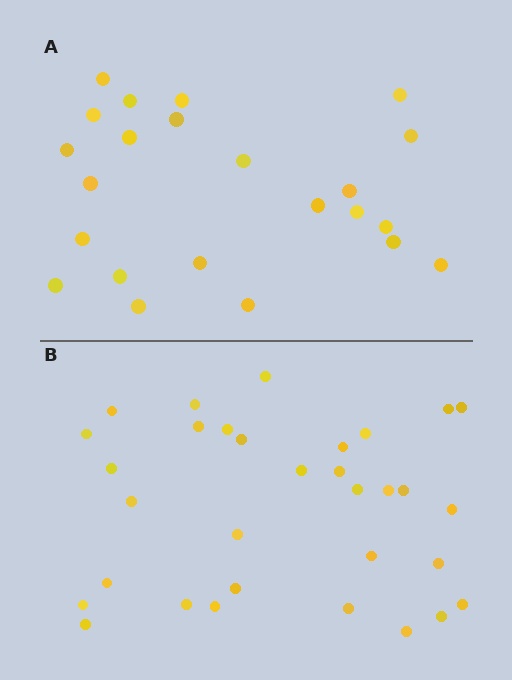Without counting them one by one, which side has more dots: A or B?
Region B (the bottom region) has more dots.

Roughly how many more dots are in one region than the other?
Region B has roughly 8 or so more dots than region A.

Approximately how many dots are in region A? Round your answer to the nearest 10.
About 20 dots. (The exact count is 23, which rounds to 20.)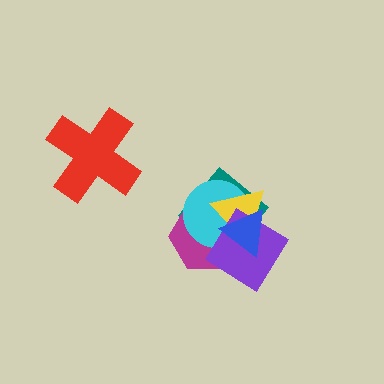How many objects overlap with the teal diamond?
5 objects overlap with the teal diamond.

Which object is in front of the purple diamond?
The blue triangle is in front of the purple diamond.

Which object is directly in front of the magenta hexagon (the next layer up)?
The cyan circle is directly in front of the magenta hexagon.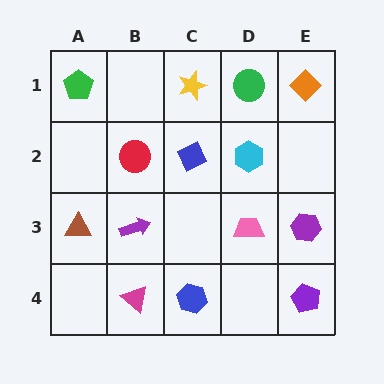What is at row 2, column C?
A blue diamond.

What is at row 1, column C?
A yellow star.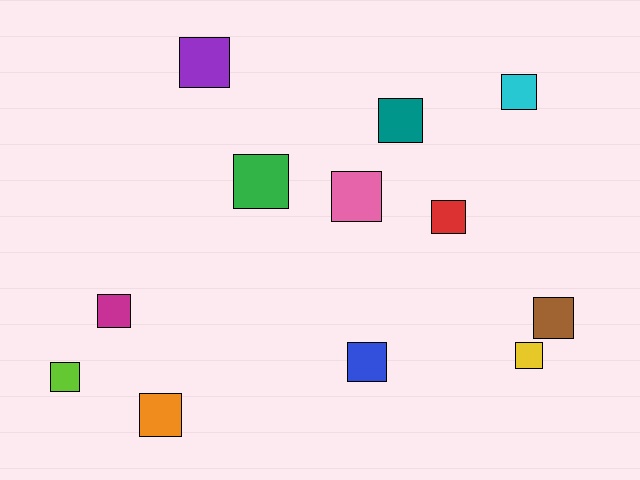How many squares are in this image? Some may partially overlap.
There are 12 squares.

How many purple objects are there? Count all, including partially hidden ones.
There is 1 purple object.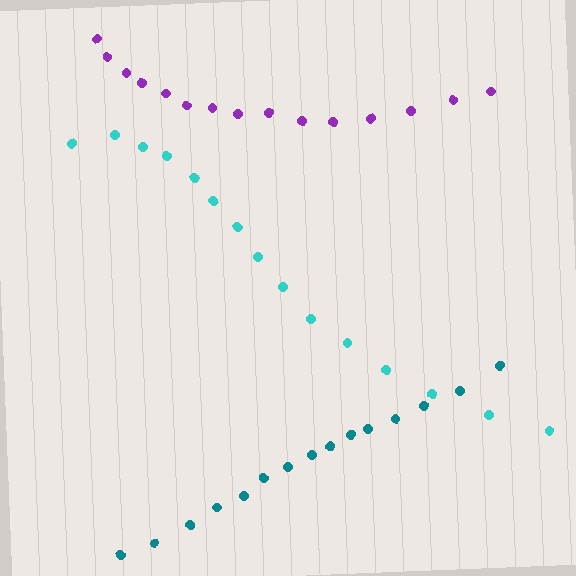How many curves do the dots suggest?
There are 3 distinct paths.